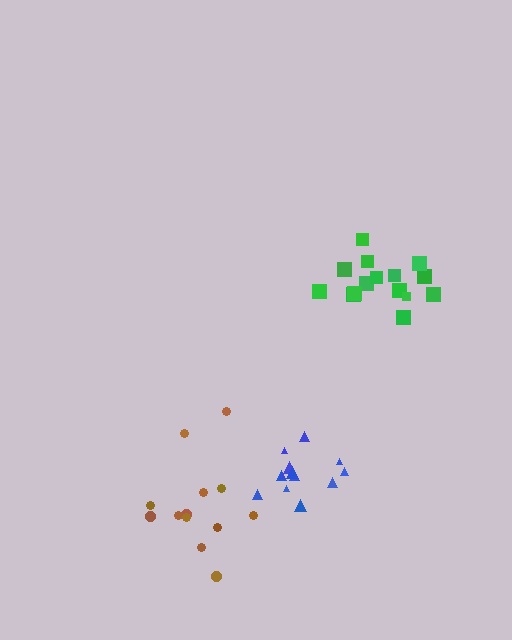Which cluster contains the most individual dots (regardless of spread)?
Green (15).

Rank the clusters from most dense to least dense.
blue, green, brown.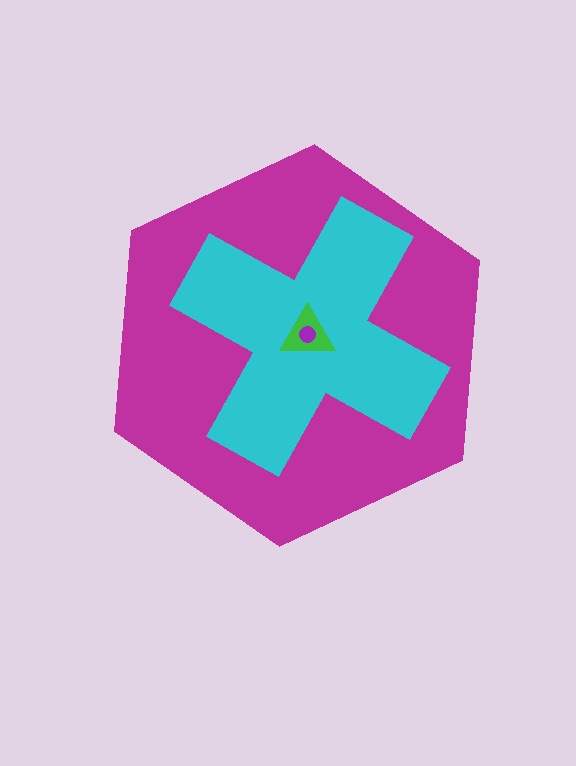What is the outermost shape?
The magenta hexagon.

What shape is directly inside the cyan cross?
The green triangle.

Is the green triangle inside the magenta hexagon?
Yes.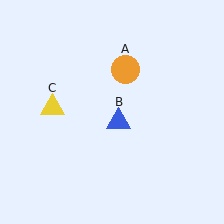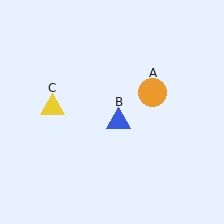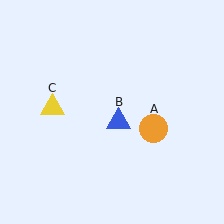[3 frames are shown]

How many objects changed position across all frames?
1 object changed position: orange circle (object A).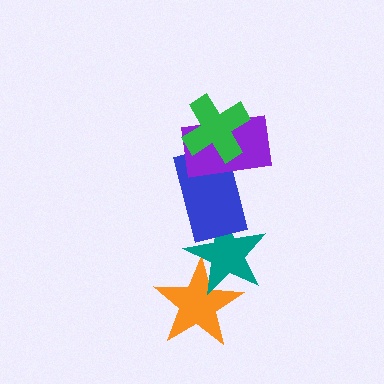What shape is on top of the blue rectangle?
The purple rectangle is on top of the blue rectangle.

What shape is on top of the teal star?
The blue rectangle is on top of the teal star.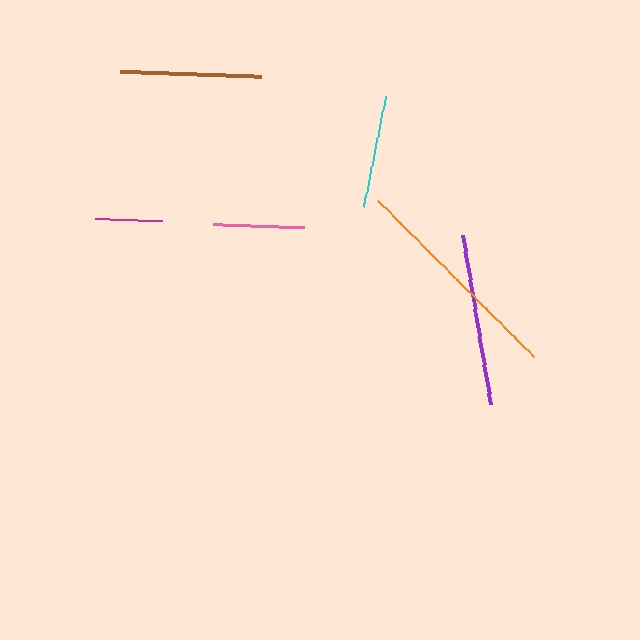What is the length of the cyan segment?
The cyan segment is approximately 113 pixels long.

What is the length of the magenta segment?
The magenta segment is approximately 67 pixels long.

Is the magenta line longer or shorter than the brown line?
The brown line is longer than the magenta line.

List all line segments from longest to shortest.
From longest to shortest: orange, purple, brown, cyan, pink, magenta.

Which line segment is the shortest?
The magenta line is the shortest at approximately 67 pixels.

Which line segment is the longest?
The orange line is the longest at approximately 220 pixels.